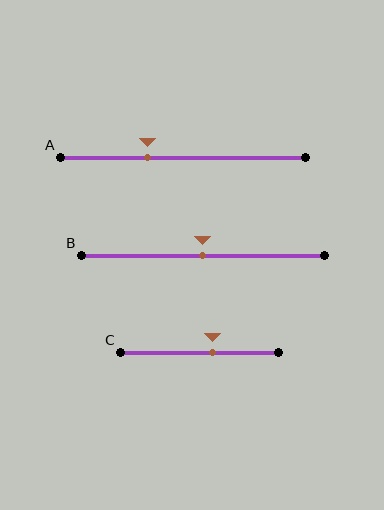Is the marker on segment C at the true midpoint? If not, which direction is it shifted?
No, the marker on segment C is shifted to the right by about 8% of the segment length.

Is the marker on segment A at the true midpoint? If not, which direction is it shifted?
No, the marker on segment A is shifted to the left by about 14% of the segment length.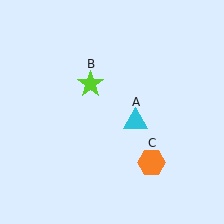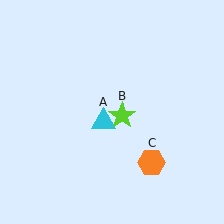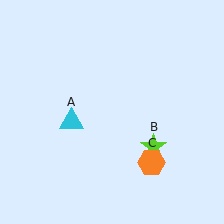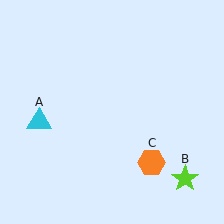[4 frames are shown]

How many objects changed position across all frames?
2 objects changed position: cyan triangle (object A), lime star (object B).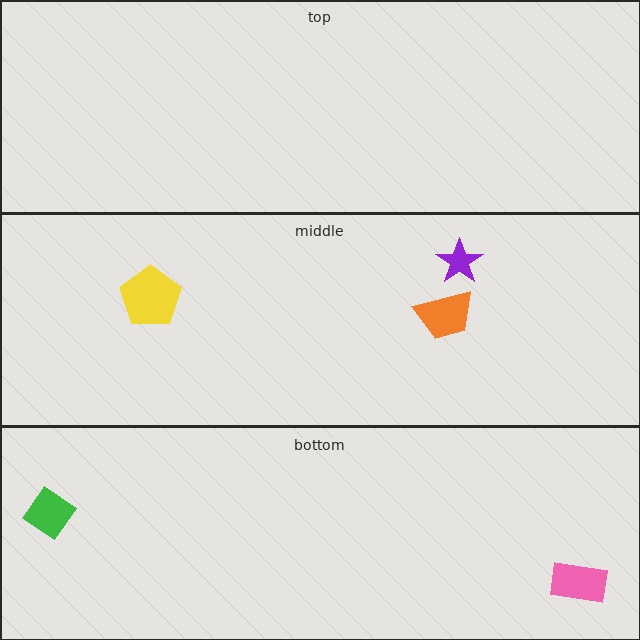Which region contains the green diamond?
The bottom region.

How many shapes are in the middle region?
3.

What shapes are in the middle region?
The yellow pentagon, the orange trapezoid, the purple star.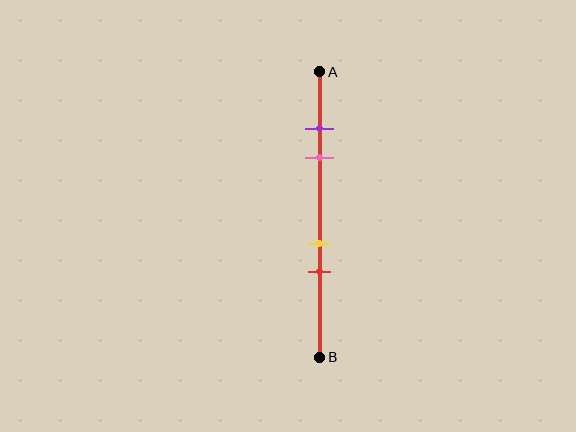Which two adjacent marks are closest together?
The purple and pink marks are the closest adjacent pair.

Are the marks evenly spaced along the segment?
No, the marks are not evenly spaced.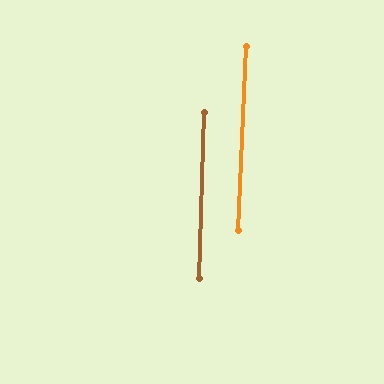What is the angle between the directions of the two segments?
Approximately 1 degree.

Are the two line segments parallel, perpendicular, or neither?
Parallel — their directions differ by only 0.9°.